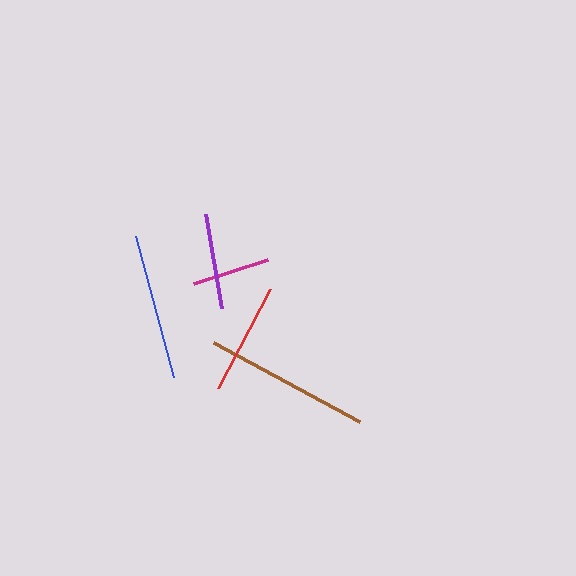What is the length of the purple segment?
The purple segment is approximately 95 pixels long.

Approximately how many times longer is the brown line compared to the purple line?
The brown line is approximately 1.7 times the length of the purple line.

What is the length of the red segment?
The red segment is approximately 112 pixels long.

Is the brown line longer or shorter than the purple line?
The brown line is longer than the purple line.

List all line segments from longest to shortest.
From longest to shortest: brown, blue, red, purple, magenta.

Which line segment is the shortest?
The magenta line is the shortest at approximately 78 pixels.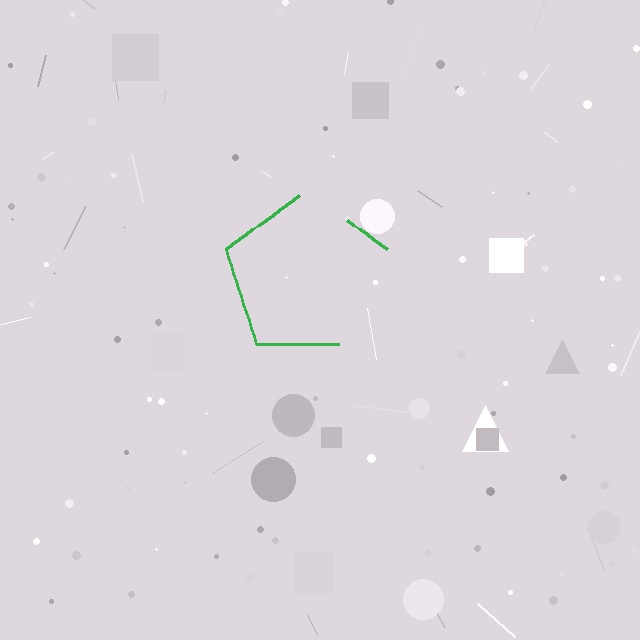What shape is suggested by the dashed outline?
The dashed outline suggests a pentagon.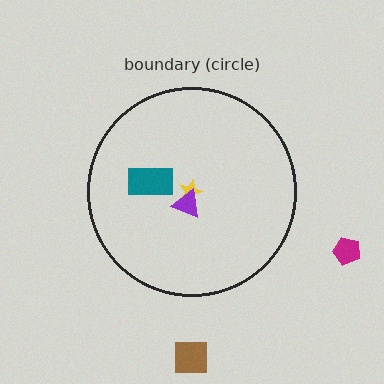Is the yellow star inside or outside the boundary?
Inside.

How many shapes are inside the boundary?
3 inside, 2 outside.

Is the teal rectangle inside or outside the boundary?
Inside.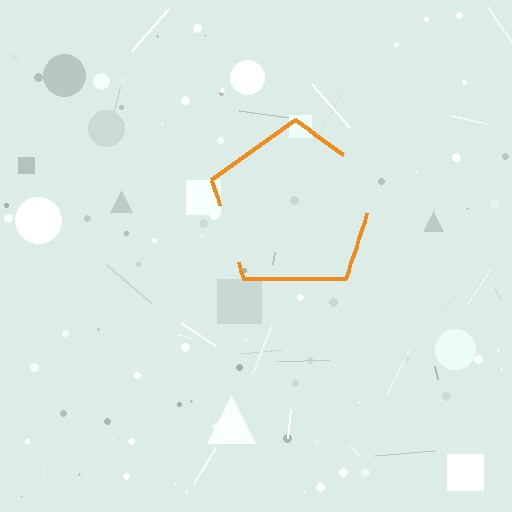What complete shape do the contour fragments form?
The contour fragments form a pentagon.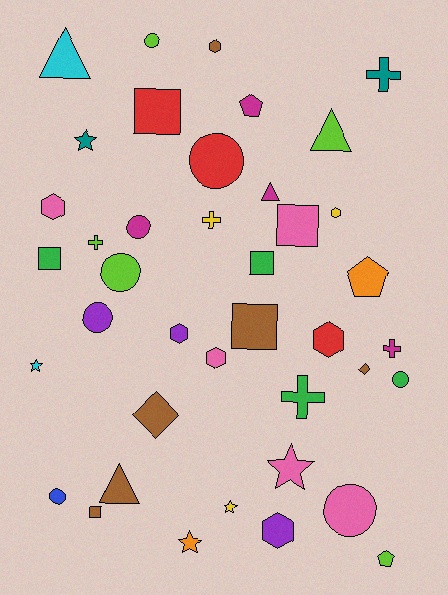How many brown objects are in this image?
There are 6 brown objects.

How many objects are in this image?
There are 40 objects.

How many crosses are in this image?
There are 5 crosses.